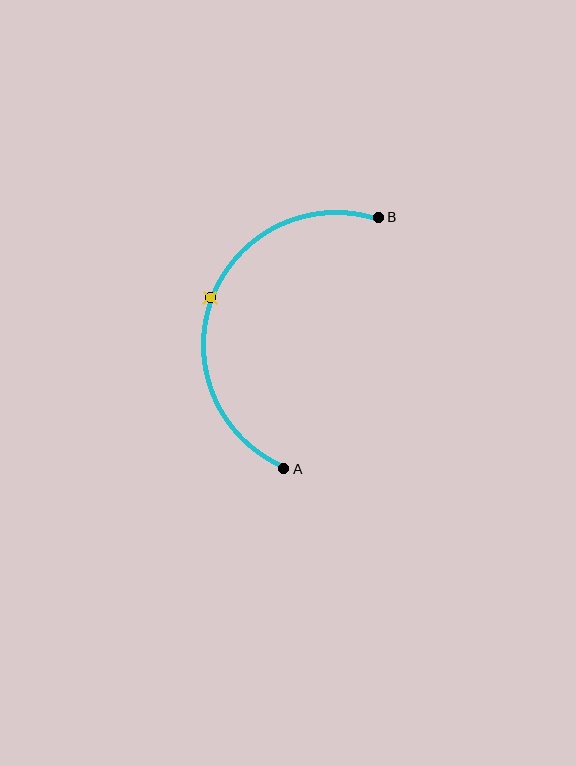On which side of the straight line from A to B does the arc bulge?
The arc bulges to the left of the straight line connecting A and B.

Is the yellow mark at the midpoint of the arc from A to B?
Yes. The yellow mark lies on the arc at equal arc-length from both A and B — it is the arc midpoint.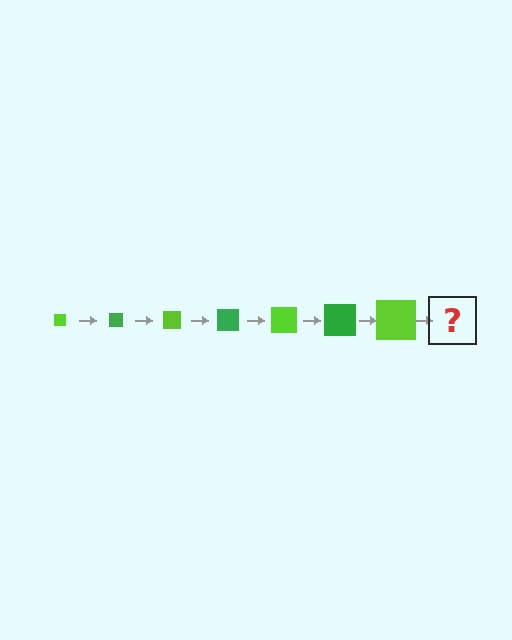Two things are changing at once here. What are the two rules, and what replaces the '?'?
The two rules are that the square grows larger each step and the color cycles through lime and green. The '?' should be a green square, larger than the previous one.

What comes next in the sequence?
The next element should be a green square, larger than the previous one.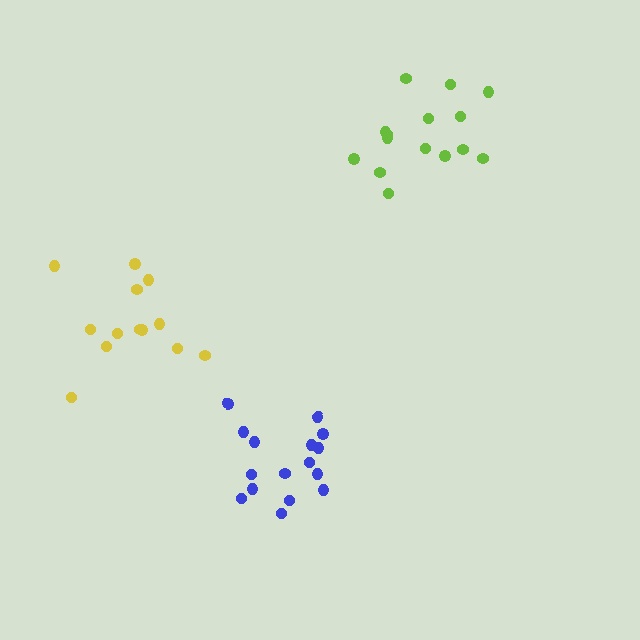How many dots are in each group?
Group 1: 15 dots, Group 2: 13 dots, Group 3: 16 dots (44 total).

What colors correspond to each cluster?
The clusters are colored: lime, yellow, blue.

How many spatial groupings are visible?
There are 3 spatial groupings.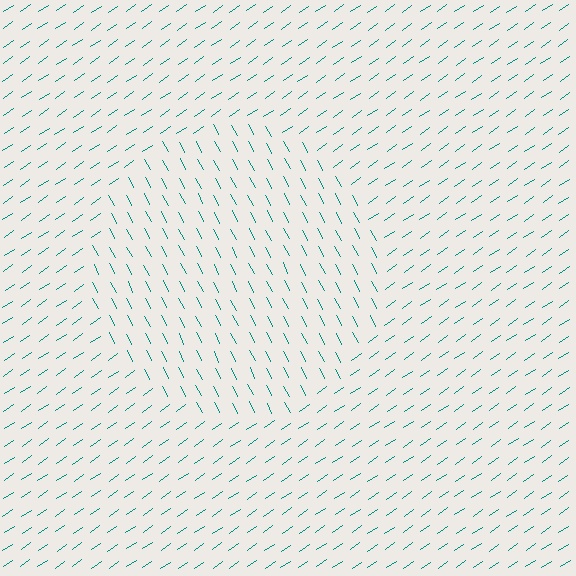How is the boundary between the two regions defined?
The boundary is defined purely by a change in line orientation (approximately 83 degrees difference). All lines are the same color and thickness.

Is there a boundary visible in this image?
Yes, there is a texture boundary formed by a change in line orientation.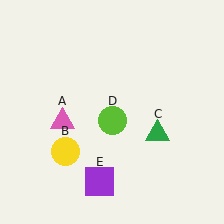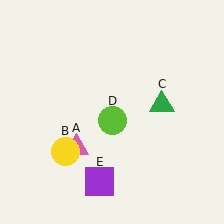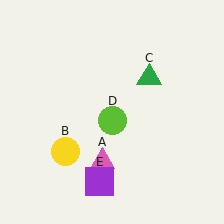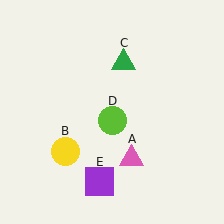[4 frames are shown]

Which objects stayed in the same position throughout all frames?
Yellow circle (object B) and lime circle (object D) and purple square (object E) remained stationary.